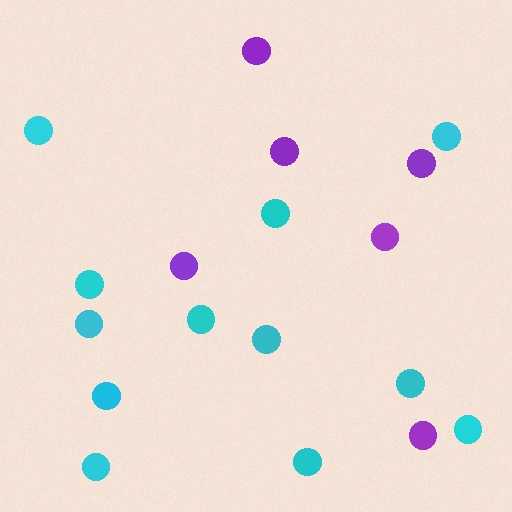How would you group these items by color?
There are 2 groups: one group of purple circles (6) and one group of cyan circles (12).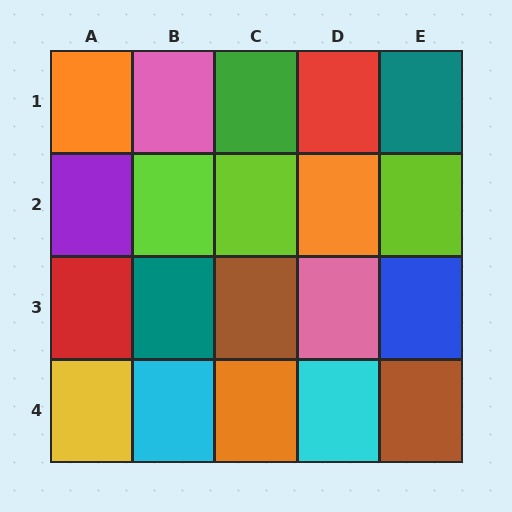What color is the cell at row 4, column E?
Brown.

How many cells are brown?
2 cells are brown.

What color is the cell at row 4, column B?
Cyan.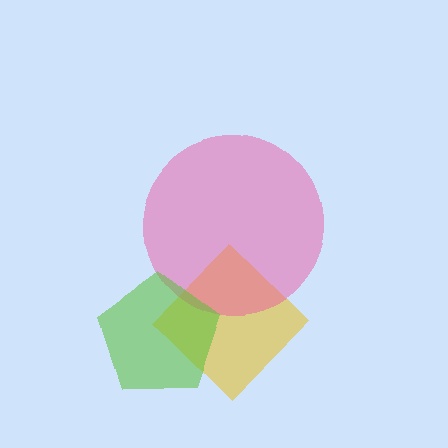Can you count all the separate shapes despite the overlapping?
Yes, there are 3 separate shapes.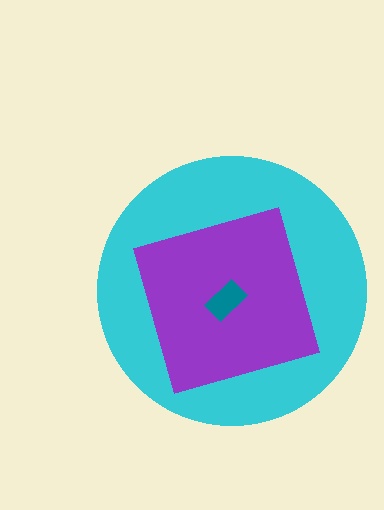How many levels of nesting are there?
3.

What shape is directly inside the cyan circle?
The purple square.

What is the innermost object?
The teal rectangle.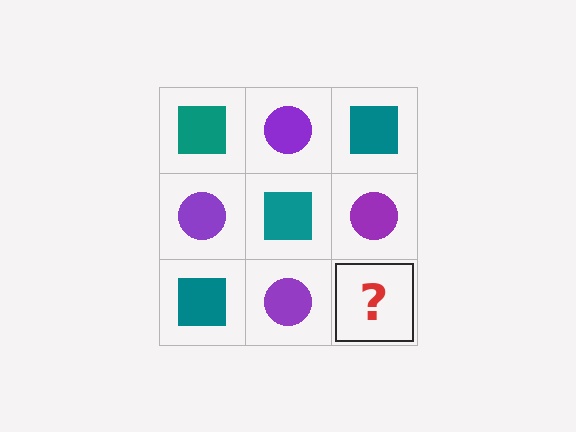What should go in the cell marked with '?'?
The missing cell should contain a teal square.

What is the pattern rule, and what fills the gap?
The rule is that it alternates teal square and purple circle in a checkerboard pattern. The gap should be filled with a teal square.